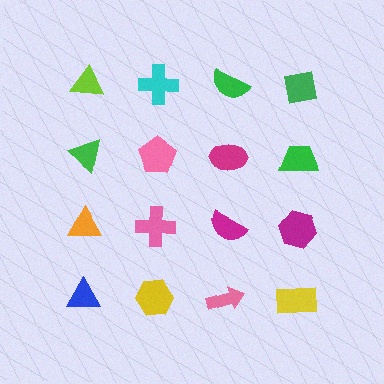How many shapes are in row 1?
4 shapes.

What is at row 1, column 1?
A lime triangle.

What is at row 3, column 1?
An orange triangle.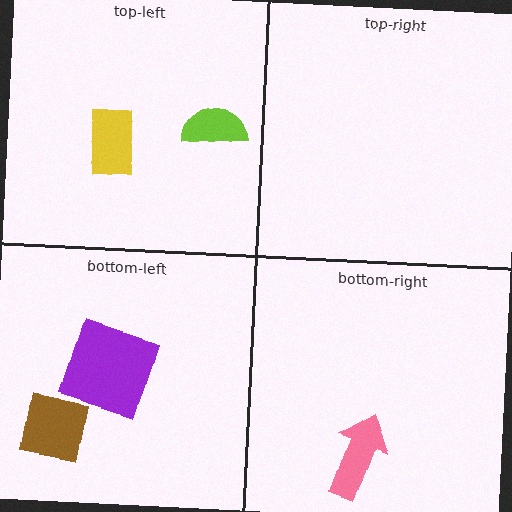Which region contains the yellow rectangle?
The top-left region.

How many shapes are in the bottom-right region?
1.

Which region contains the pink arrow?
The bottom-right region.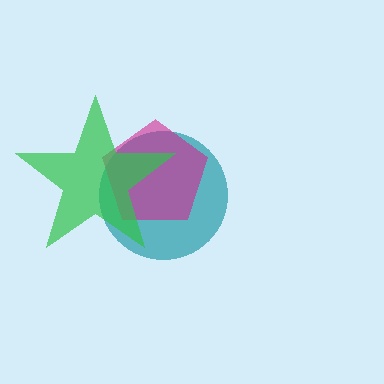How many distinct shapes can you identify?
There are 3 distinct shapes: a teal circle, a magenta pentagon, a green star.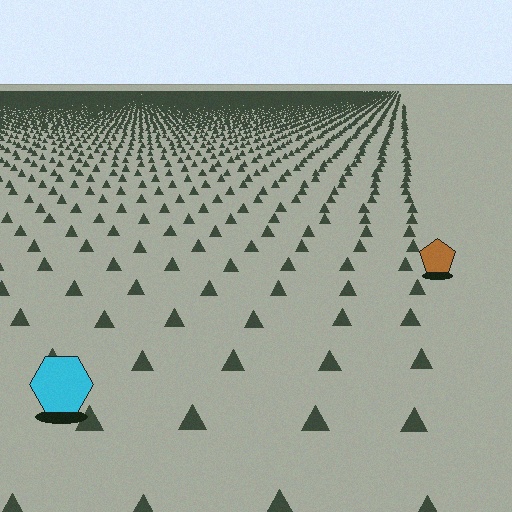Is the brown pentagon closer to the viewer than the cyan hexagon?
No. The cyan hexagon is closer — you can tell from the texture gradient: the ground texture is coarser near it.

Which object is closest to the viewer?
The cyan hexagon is closest. The texture marks near it are larger and more spread out.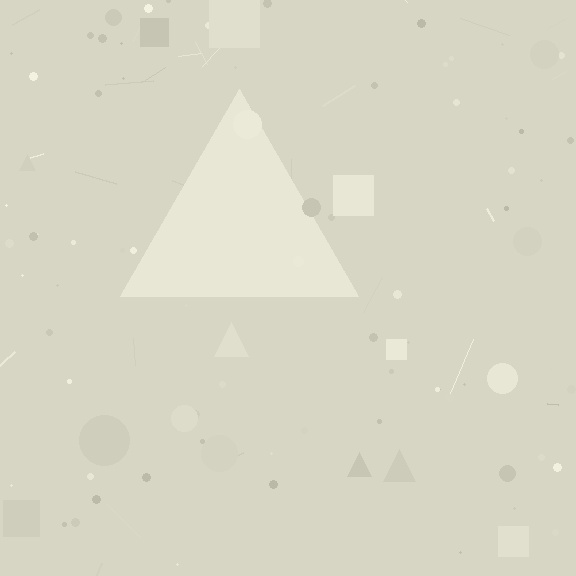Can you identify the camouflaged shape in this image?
The camouflaged shape is a triangle.